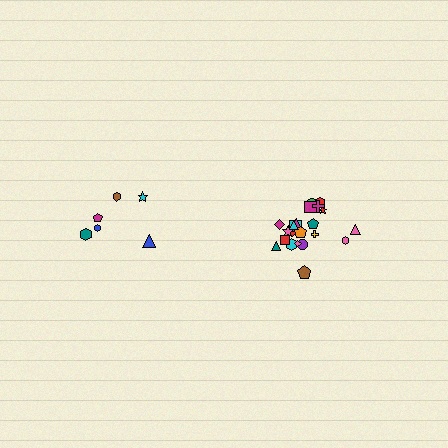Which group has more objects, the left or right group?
The right group.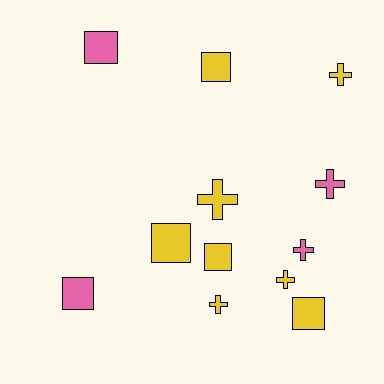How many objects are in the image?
There are 12 objects.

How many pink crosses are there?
There are 2 pink crosses.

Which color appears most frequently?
Yellow, with 8 objects.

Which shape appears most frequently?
Cross, with 6 objects.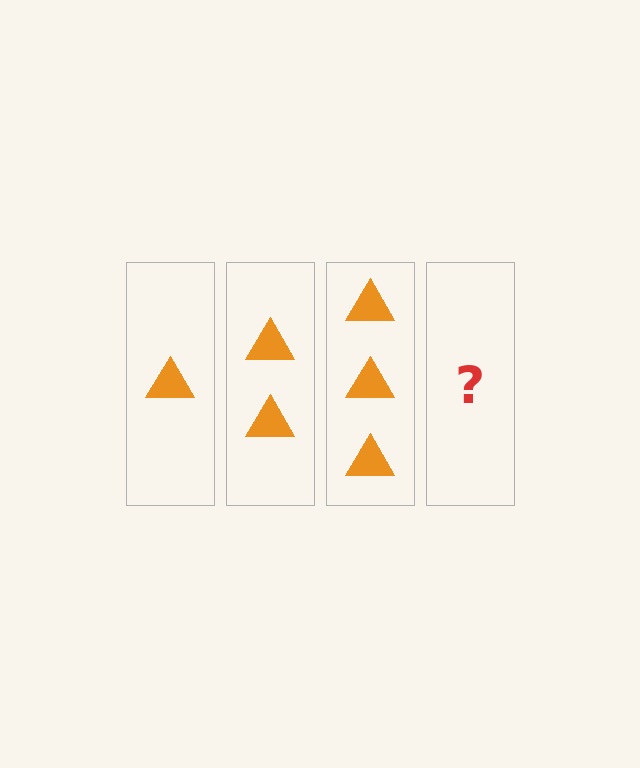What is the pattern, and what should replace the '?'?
The pattern is that each step adds one more triangle. The '?' should be 4 triangles.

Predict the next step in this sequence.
The next step is 4 triangles.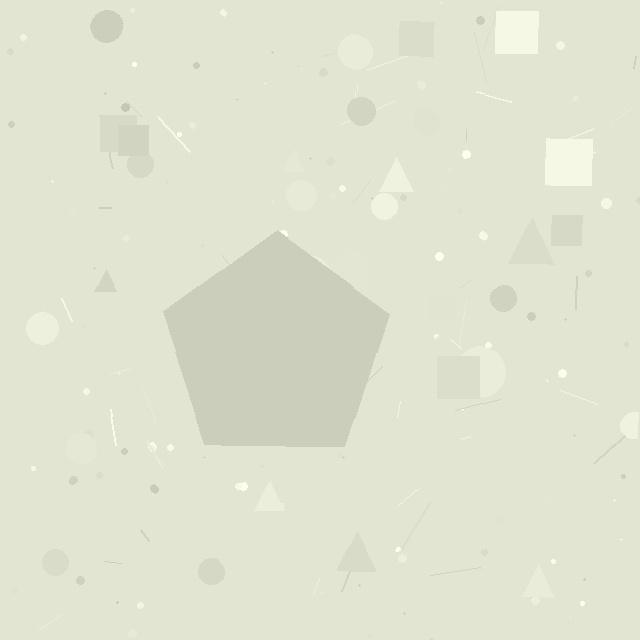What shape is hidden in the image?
A pentagon is hidden in the image.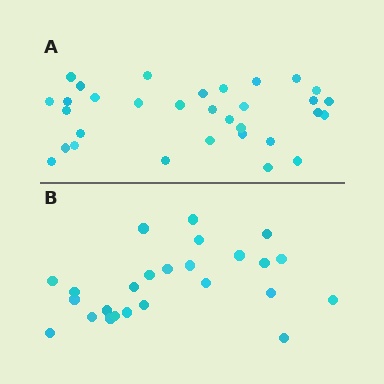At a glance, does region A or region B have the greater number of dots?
Region A (the top region) has more dots.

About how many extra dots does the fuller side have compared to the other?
Region A has roughly 8 or so more dots than region B.